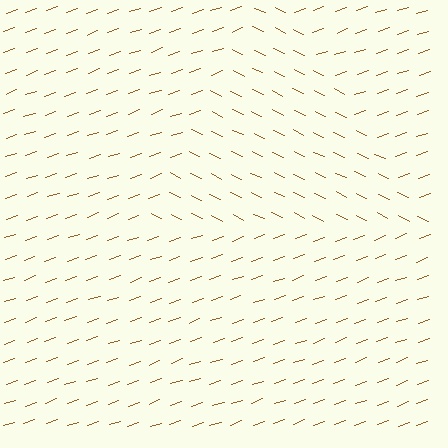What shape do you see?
I see a triangle.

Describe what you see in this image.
The image is filled with small brown line segments. A triangle region in the image has lines oriented differently from the surrounding lines, creating a visible texture boundary.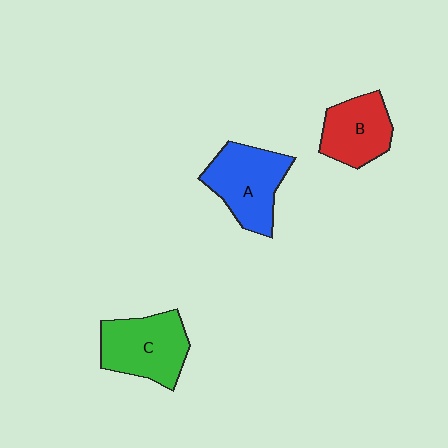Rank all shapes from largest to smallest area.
From largest to smallest: A (blue), C (green), B (red).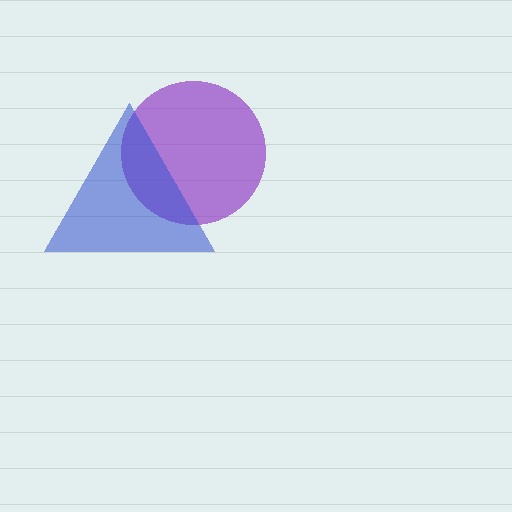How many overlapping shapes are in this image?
There are 2 overlapping shapes in the image.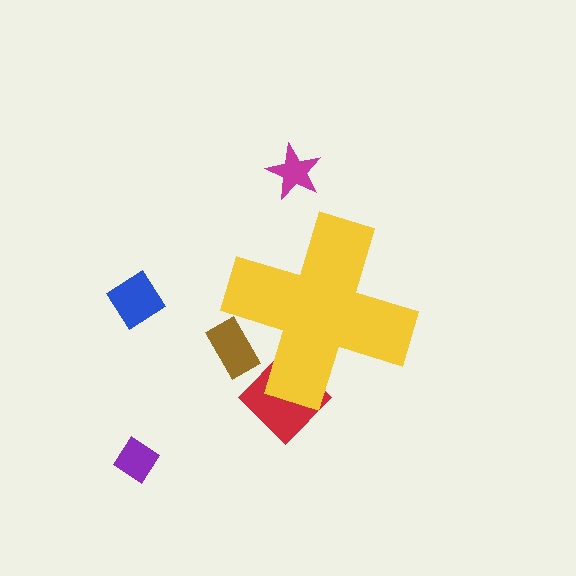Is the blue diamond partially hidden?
No, the blue diamond is fully visible.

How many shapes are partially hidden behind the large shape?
2 shapes are partially hidden.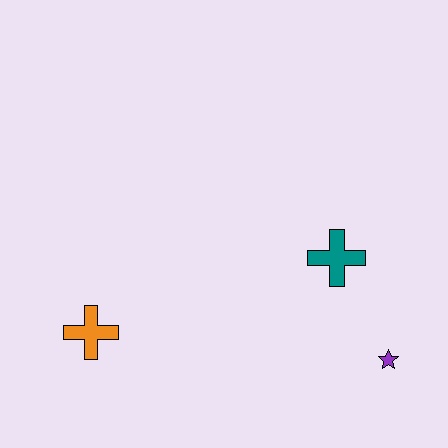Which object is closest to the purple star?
The teal cross is closest to the purple star.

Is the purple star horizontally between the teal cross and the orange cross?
No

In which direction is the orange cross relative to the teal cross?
The orange cross is to the left of the teal cross.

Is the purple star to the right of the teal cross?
Yes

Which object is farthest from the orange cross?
The purple star is farthest from the orange cross.